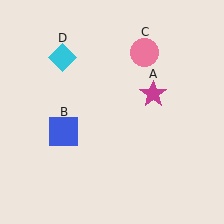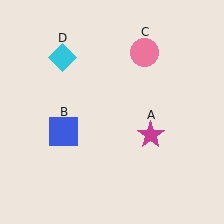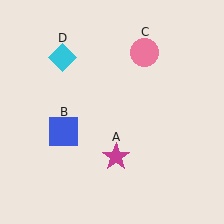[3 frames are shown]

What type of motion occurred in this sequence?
The magenta star (object A) rotated clockwise around the center of the scene.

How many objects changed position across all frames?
1 object changed position: magenta star (object A).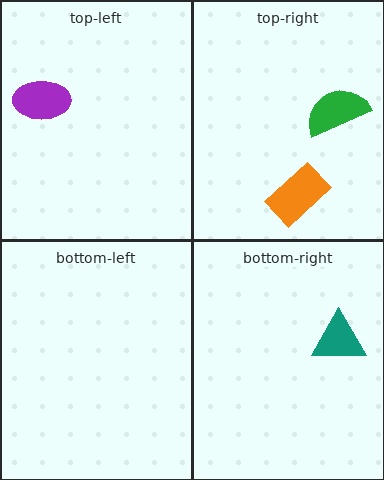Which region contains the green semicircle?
The top-right region.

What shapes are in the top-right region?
The green semicircle, the orange rectangle.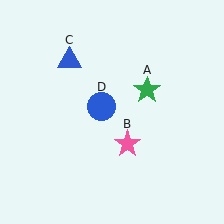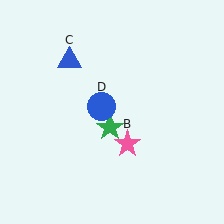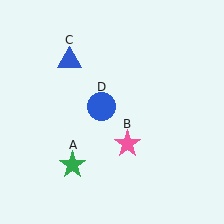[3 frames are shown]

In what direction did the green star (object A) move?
The green star (object A) moved down and to the left.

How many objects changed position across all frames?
1 object changed position: green star (object A).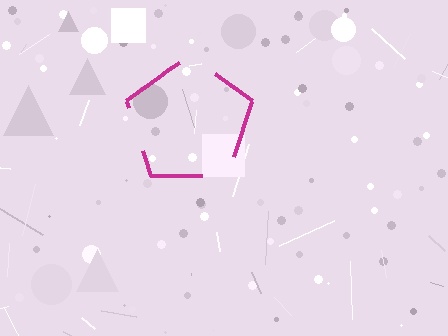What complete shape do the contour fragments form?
The contour fragments form a pentagon.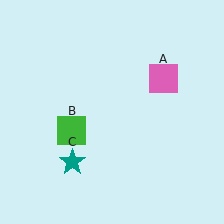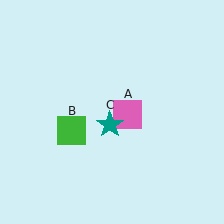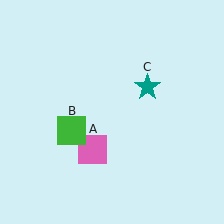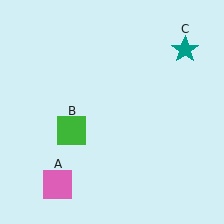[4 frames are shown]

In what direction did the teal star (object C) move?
The teal star (object C) moved up and to the right.